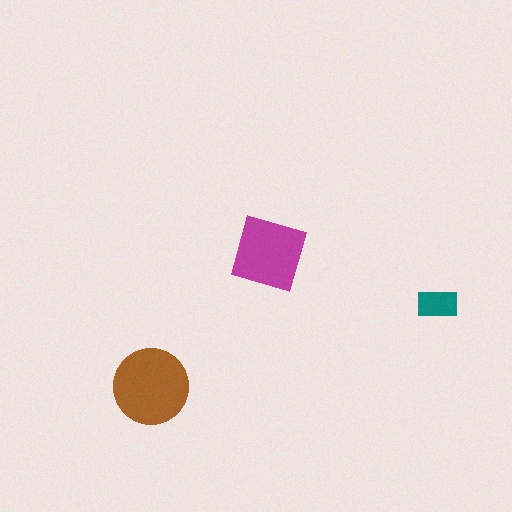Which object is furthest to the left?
The brown circle is leftmost.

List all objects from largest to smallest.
The brown circle, the magenta square, the teal rectangle.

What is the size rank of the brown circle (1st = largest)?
1st.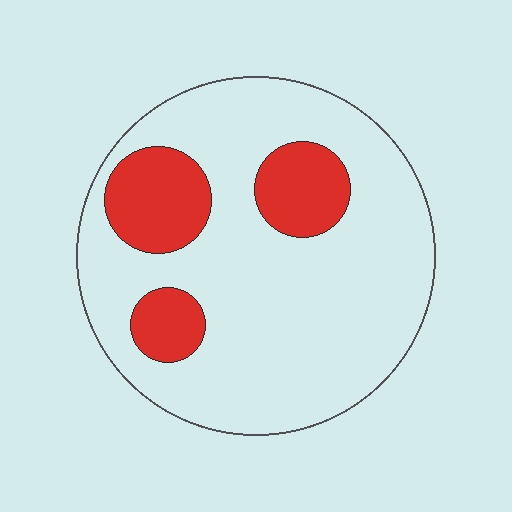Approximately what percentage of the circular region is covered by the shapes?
Approximately 20%.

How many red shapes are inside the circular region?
3.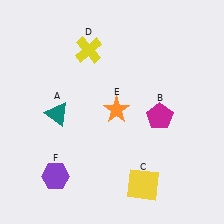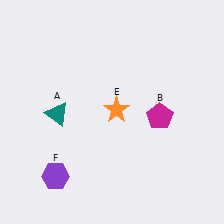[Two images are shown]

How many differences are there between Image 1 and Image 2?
There are 2 differences between the two images.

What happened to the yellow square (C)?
The yellow square (C) was removed in Image 2. It was in the bottom-right area of Image 1.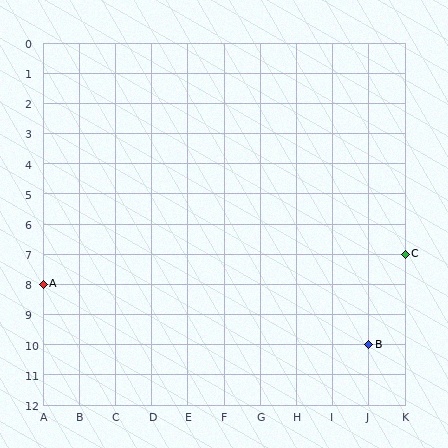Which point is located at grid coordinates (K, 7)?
Point C is at (K, 7).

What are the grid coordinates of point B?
Point B is at grid coordinates (J, 10).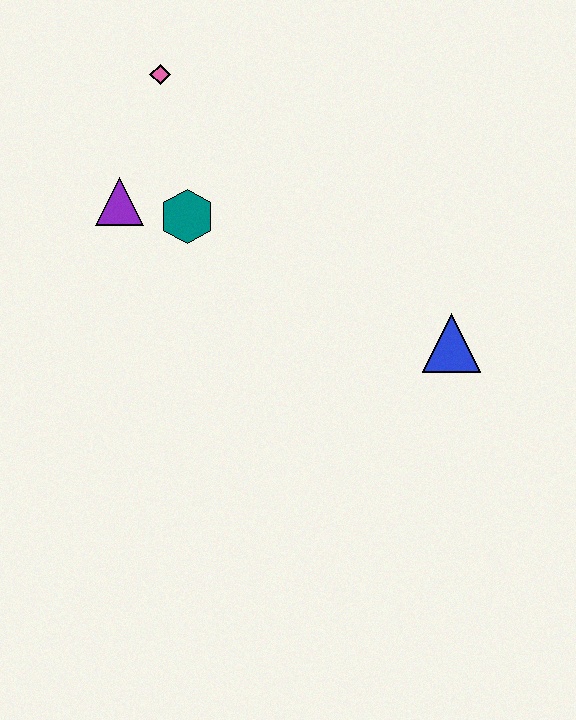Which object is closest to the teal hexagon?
The purple triangle is closest to the teal hexagon.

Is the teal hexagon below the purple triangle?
Yes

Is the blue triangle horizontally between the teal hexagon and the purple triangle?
No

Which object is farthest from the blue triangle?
The pink diamond is farthest from the blue triangle.